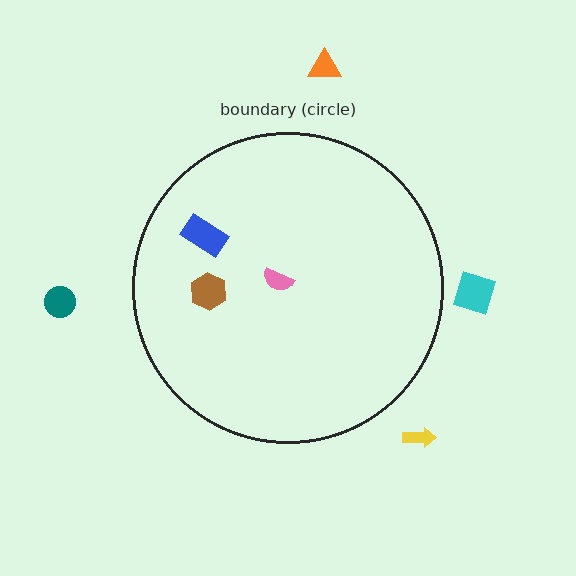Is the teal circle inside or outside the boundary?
Outside.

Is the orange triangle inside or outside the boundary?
Outside.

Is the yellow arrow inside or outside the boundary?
Outside.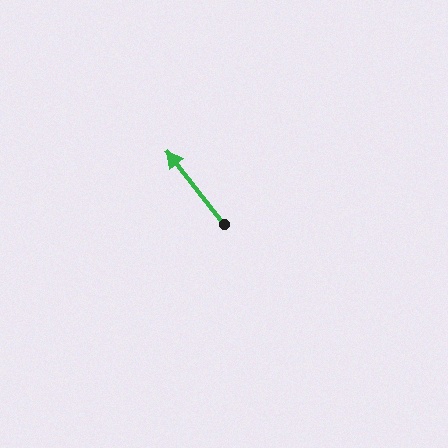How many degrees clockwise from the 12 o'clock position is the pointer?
Approximately 322 degrees.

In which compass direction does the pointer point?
Northwest.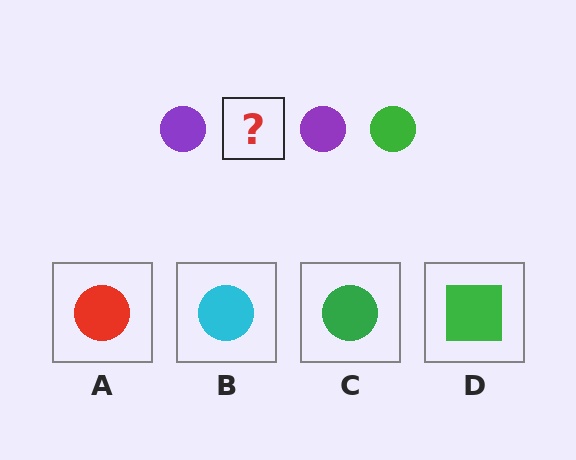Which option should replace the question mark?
Option C.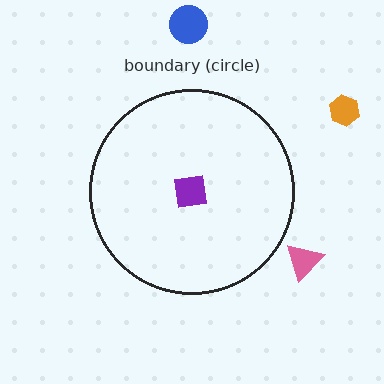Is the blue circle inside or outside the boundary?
Outside.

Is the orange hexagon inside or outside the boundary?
Outside.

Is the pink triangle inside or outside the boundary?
Outside.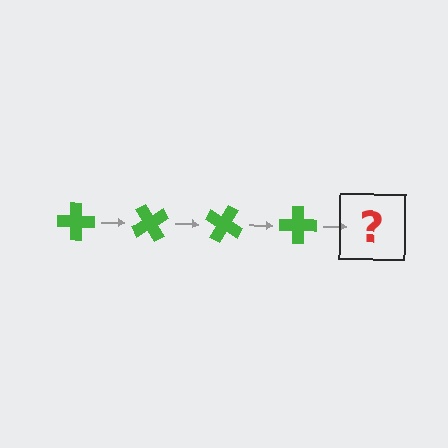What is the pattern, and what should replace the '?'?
The pattern is that the cross rotates 60 degrees each step. The '?' should be a green cross rotated 240 degrees.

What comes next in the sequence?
The next element should be a green cross rotated 240 degrees.